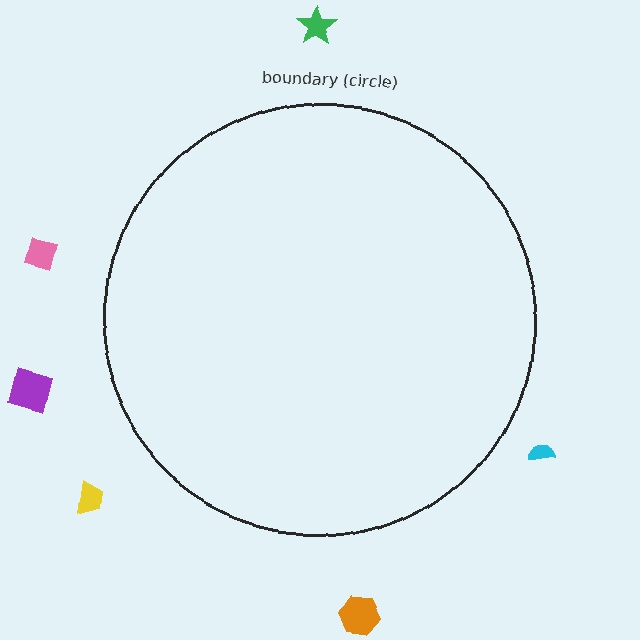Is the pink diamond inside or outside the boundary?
Outside.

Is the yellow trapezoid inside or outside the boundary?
Outside.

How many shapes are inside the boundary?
0 inside, 6 outside.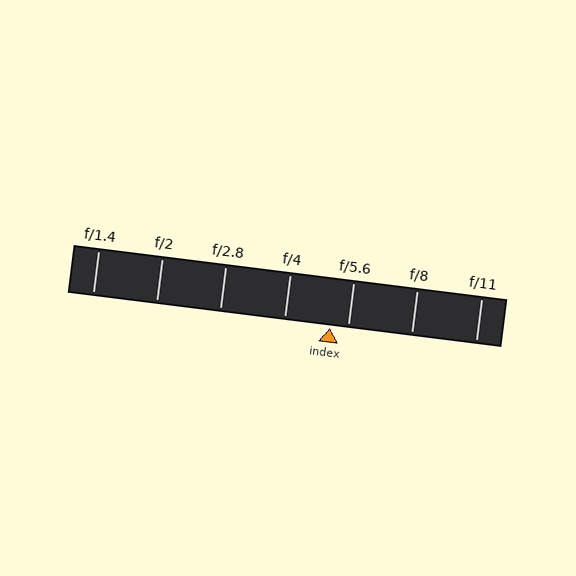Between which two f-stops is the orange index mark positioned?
The index mark is between f/4 and f/5.6.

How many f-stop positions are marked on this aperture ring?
There are 7 f-stop positions marked.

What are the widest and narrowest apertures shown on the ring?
The widest aperture shown is f/1.4 and the narrowest is f/11.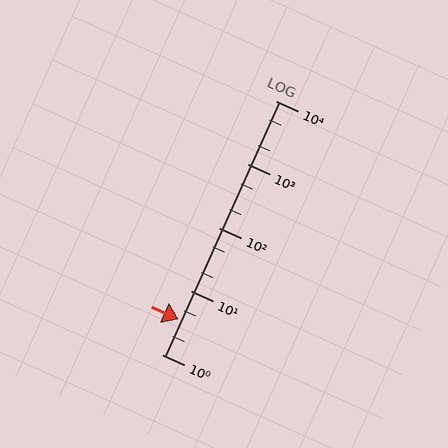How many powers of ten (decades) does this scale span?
The scale spans 4 decades, from 1 to 10000.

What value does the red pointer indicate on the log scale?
The pointer indicates approximately 3.6.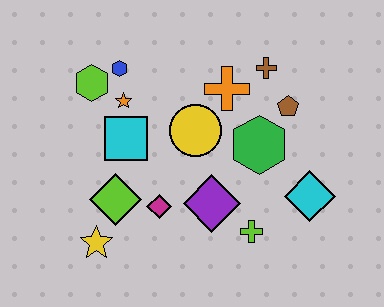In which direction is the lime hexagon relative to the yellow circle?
The lime hexagon is to the left of the yellow circle.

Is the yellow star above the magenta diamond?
No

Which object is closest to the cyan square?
The orange star is closest to the cyan square.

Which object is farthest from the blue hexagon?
The cyan diamond is farthest from the blue hexagon.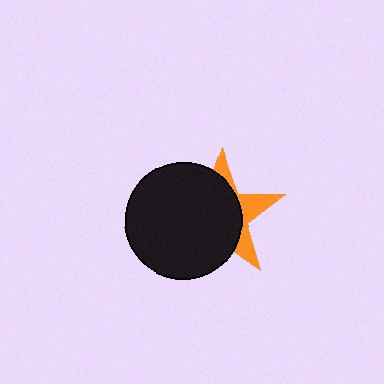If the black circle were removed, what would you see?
You would see the complete orange star.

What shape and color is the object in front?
The object in front is a black circle.